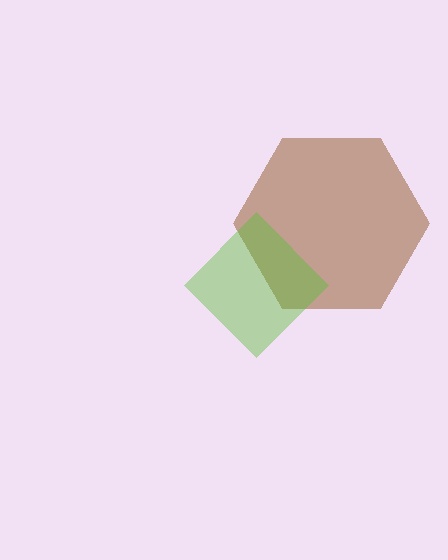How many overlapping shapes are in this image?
There are 2 overlapping shapes in the image.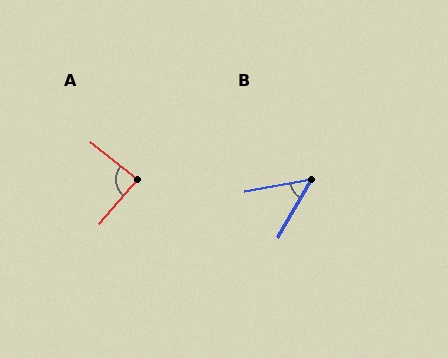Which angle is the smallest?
B, at approximately 49 degrees.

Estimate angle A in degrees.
Approximately 88 degrees.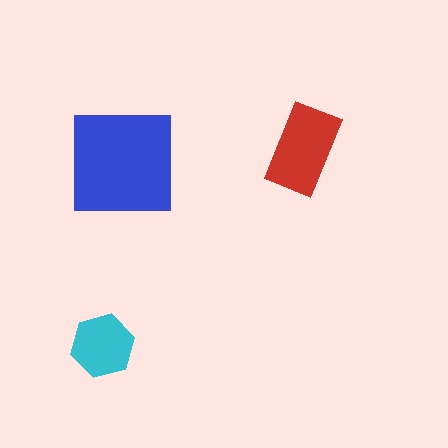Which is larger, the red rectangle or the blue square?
The blue square.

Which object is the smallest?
The cyan hexagon.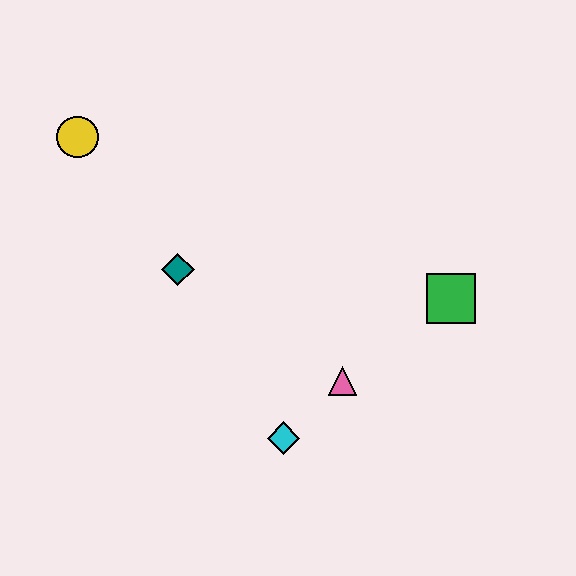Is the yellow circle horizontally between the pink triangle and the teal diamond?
No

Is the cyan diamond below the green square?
Yes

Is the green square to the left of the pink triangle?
No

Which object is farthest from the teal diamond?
The green square is farthest from the teal diamond.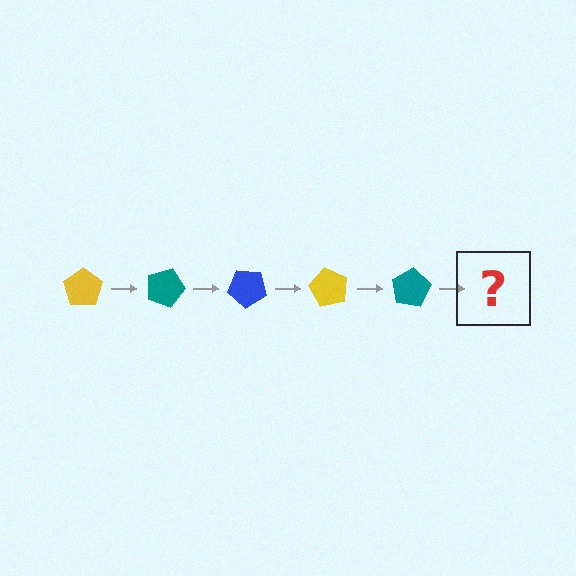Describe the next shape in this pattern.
It should be a blue pentagon, rotated 100 degrees from the start.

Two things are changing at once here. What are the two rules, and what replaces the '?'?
The two rules are that it rotates 20 degrees each step and the color cycles through yellow, teal, and blue. The '?' should be a blue pentagon, rotated 100 degrees from the start.